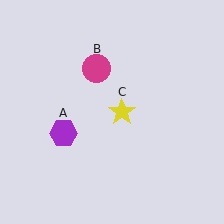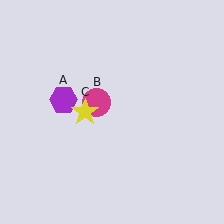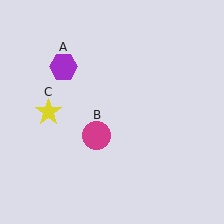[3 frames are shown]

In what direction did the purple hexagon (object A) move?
The purple hexagon (object A) moved up.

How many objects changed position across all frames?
3 objects changed position: purple hexagon (object A), magenta circle (object B), yellow star (object C).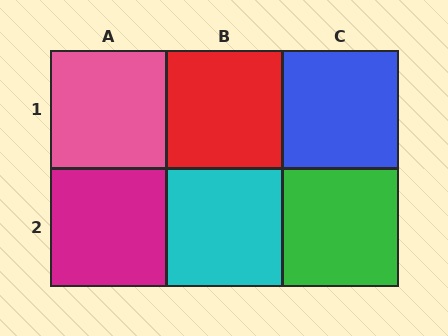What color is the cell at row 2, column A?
Magenta.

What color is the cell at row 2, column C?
Green.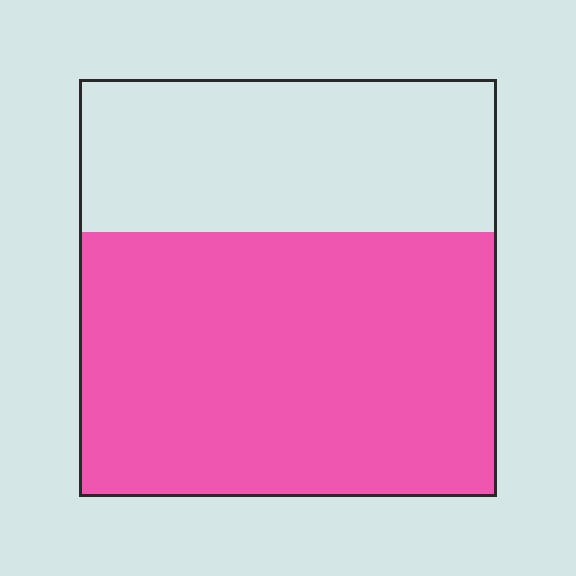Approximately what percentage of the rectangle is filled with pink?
Approximately 65%.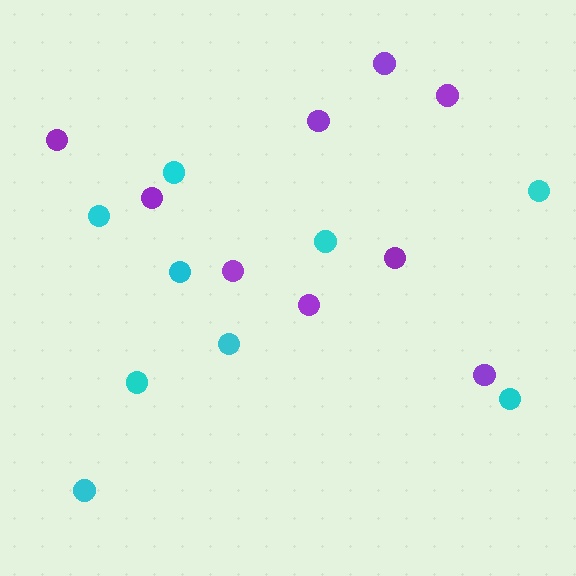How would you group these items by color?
There are 2 groups: one group of purple circles (9) and one group of cyan circles (9).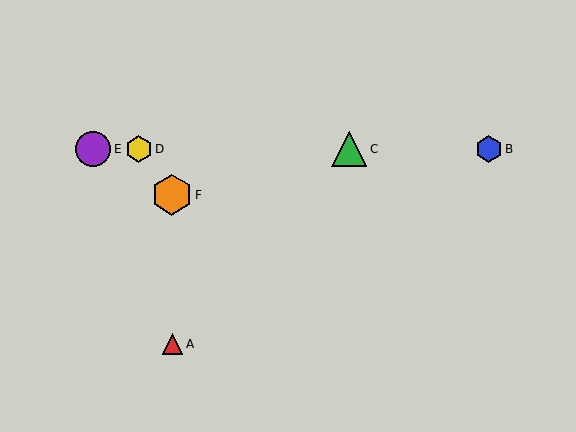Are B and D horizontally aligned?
Yes, both are at y≈149.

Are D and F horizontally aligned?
No, D is at y≈149 and F is at y≈195.